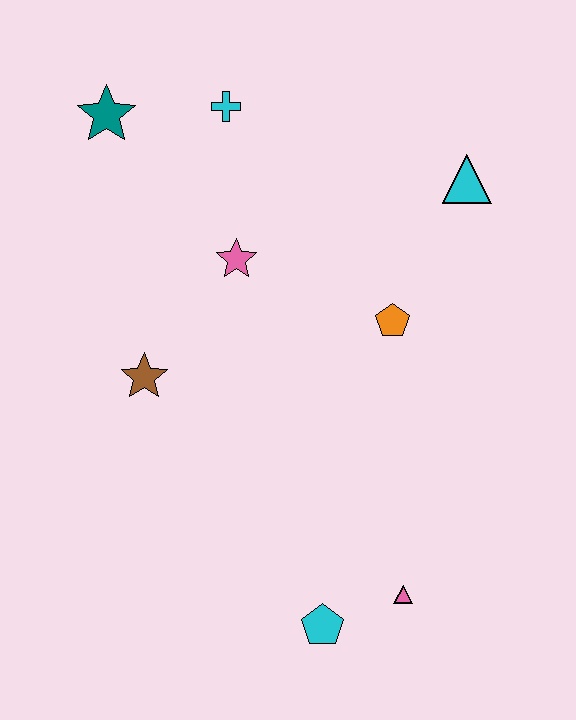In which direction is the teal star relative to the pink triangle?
The teal star is above the pink triangle.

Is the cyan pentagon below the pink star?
Yes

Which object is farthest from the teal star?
The pink triangle is farthest from the teal star.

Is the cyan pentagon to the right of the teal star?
Yes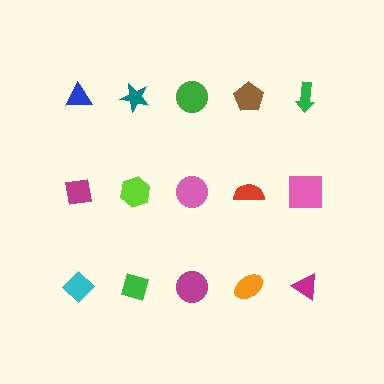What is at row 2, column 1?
A magenta square.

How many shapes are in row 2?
5 shapes.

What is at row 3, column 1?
A cyan diamond.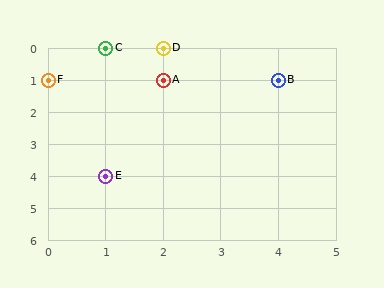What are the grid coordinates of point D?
Point D is at grid coordinates (2, 0).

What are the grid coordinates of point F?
Point F is at grid coordinates (0, 1).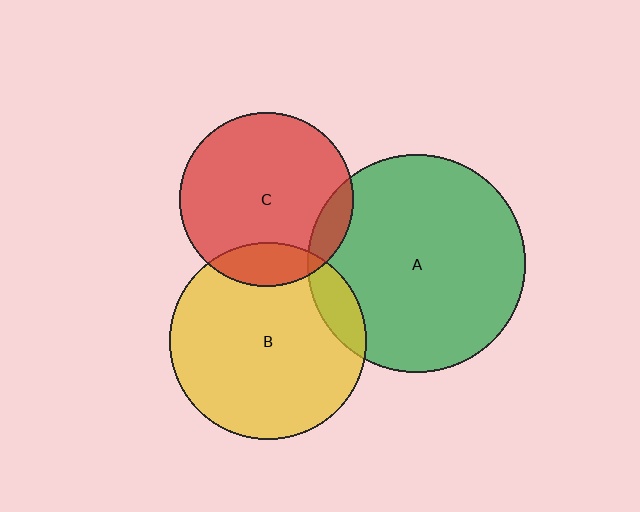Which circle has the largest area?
Circle A (green).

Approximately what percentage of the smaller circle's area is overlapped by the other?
Approximately 10%.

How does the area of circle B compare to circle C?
Approximately 1.3 times.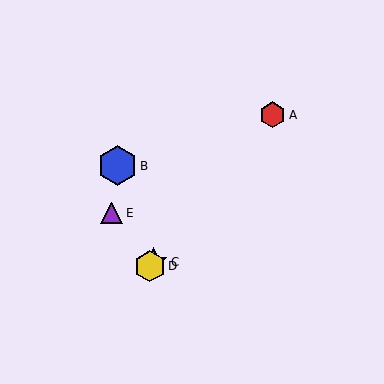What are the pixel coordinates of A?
Object A is at (273, 115).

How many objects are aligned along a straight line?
3 objects (A, C, D) are aligned along a straight line.